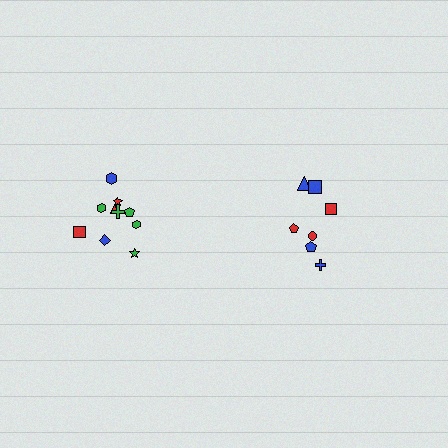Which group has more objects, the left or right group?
The left group.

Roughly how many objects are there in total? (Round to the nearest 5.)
Roughly 15 objects in total.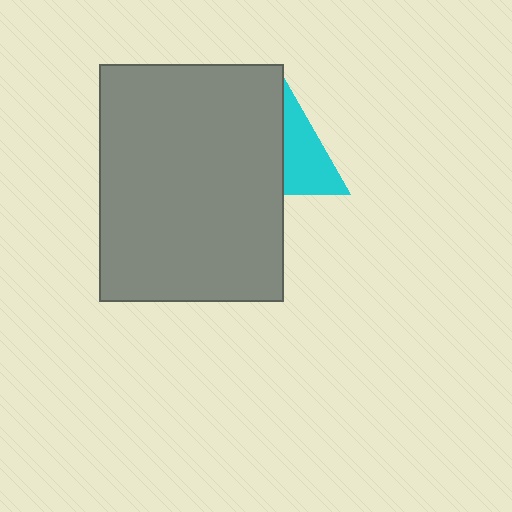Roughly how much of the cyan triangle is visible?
About half of it is visible (roughly 48%).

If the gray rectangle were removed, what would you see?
You would see the complete cyan triangle.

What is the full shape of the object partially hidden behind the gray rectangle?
The partially hidden object is a cyan triangle.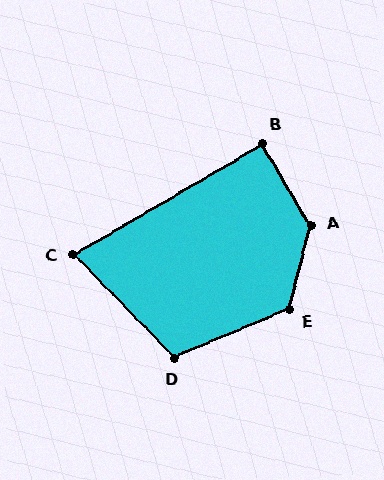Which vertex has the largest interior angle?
A, at approximately 135 degrees.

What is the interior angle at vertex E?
Approximately 127 degrees (obtuse).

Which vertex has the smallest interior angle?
C, at approximately 76 degrees.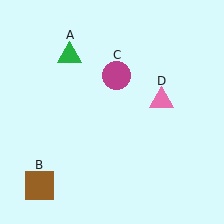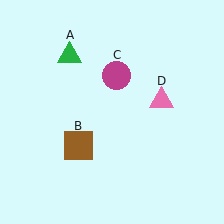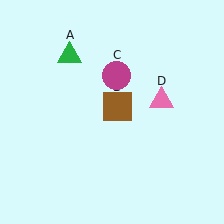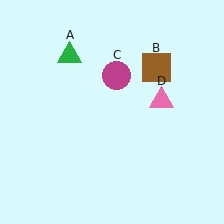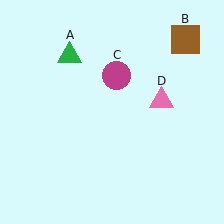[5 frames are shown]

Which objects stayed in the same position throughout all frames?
Green triangle (object A) and magenta circle (object C) and pink triangle (object D) remained stationary.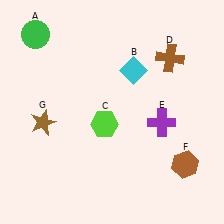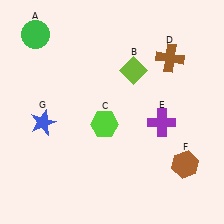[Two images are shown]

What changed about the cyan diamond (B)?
In Image 1, B is cyan. In Image 2, it changed to lime.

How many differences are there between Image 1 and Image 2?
There are 2 differences between the two images.